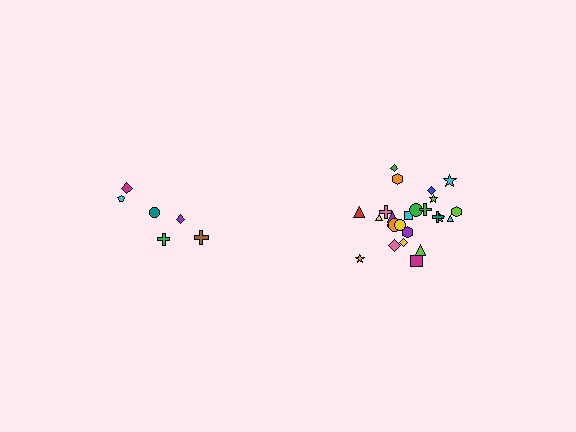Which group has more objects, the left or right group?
The right group.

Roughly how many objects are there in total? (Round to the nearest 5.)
Roughly 30 objects in total.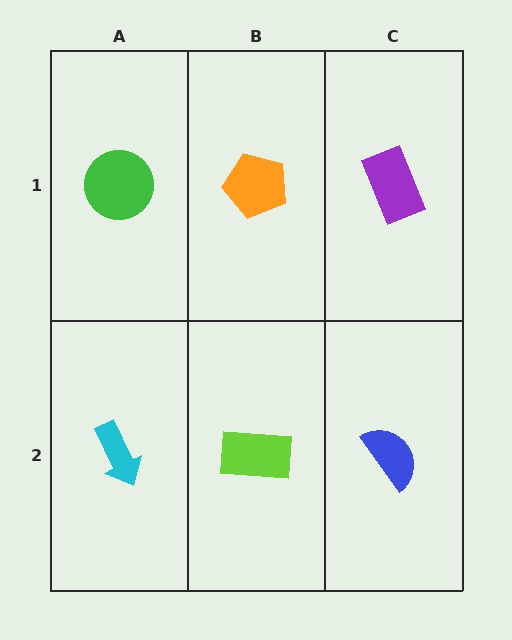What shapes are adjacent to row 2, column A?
A green circle (row 1, column A), a lime rectangle (row 2, column B).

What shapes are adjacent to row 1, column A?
A cyan arrow (row 2, column A), an orange pentagon (row 1, column B).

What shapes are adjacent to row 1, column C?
A blue semicircle (row 2, column C), an orange pentagon (row 1, column B).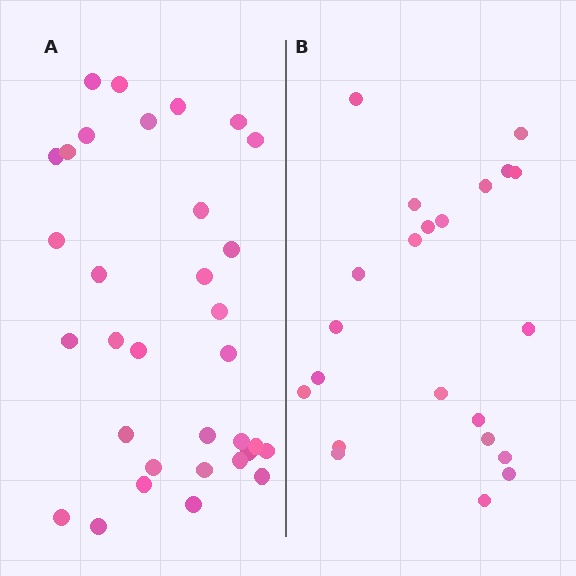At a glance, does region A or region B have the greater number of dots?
Region A (the left region) has more dots.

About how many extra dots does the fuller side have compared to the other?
Region A has roughly 12 or so more dots than region B.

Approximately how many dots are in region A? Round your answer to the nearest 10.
About 30 dots. (The exact count is 33, which rounds to 30.)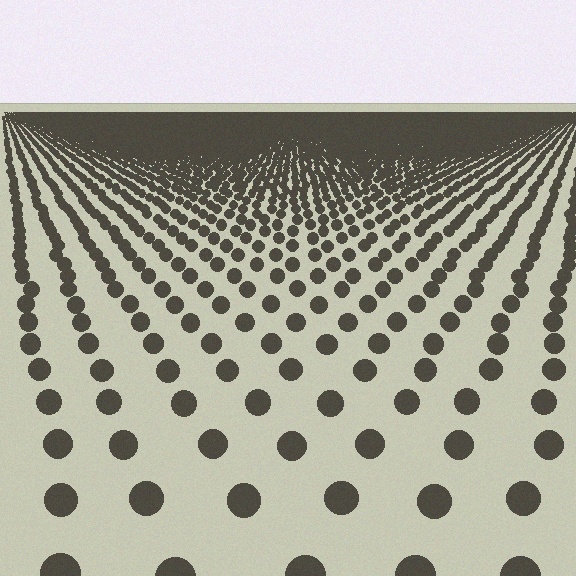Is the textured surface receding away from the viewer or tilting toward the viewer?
The surface is receding away from the viewer. Texture elements get smaller and denser toward the top.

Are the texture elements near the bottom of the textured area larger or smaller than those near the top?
Larger. Near the bottom, elements are closer to the viewer and appear at a bigger on-screen size.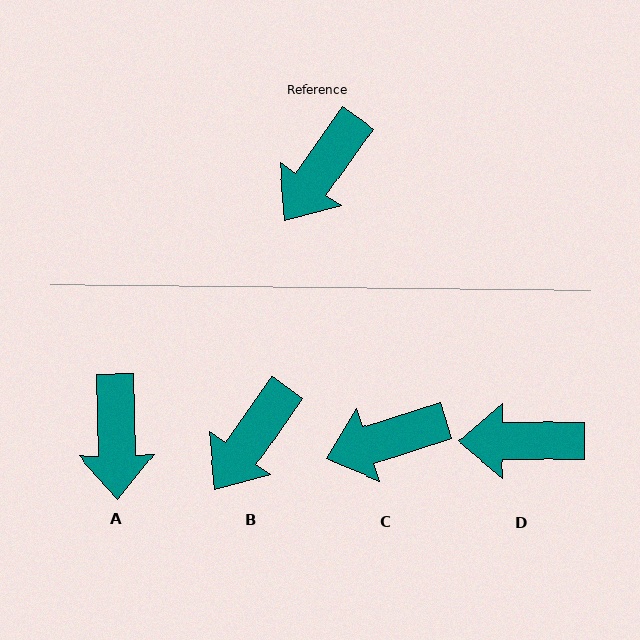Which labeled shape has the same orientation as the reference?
B.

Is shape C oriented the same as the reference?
No, it is off by about 37 degrees.